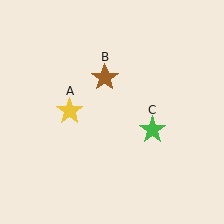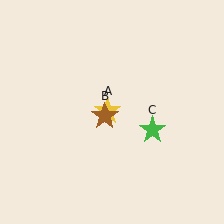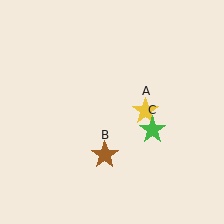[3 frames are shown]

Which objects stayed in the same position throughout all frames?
Green star (object C) remained stationary.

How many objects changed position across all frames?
2 objects changed position: yellow star (object A), brown star (object B).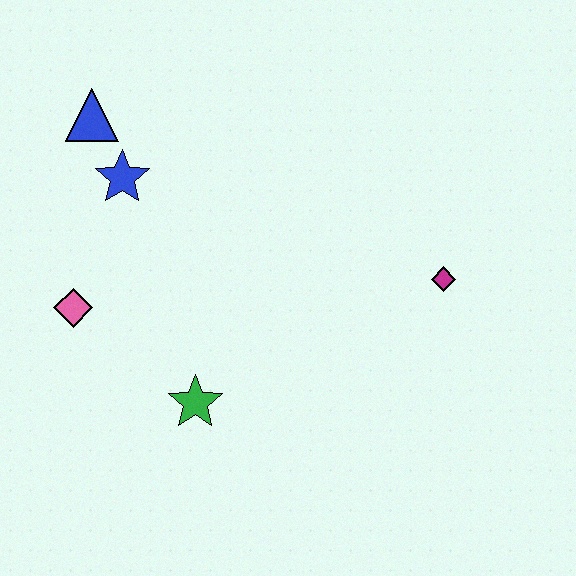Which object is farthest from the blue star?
The magenta diamond is farthest from the blue star.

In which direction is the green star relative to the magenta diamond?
The green star is to the left of the magenta diamond.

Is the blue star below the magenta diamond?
No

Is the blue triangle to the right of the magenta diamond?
No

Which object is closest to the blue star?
The blue triangle is closest to the blue star.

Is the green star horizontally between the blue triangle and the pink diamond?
No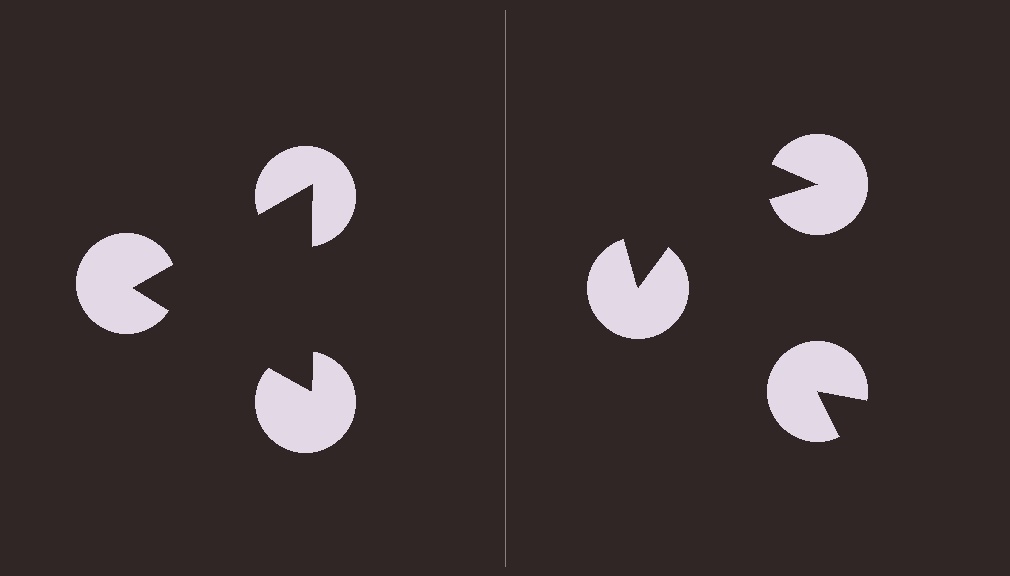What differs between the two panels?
The pac-man discs are positioned identically on both sides; only the wedge orientations differ. On the left they align to a triangle; on the right they are misaligned.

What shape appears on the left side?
An illusory triangle.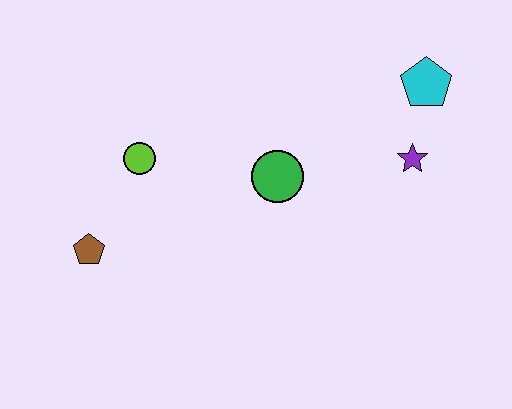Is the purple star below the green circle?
No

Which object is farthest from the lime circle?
The cyan pentagon is farthest from the lime circle.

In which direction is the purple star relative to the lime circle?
The purple star is to the right of the lime circle.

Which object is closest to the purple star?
The cyan pentagon is closest to the purple star.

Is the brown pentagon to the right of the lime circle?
No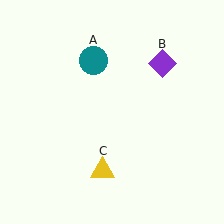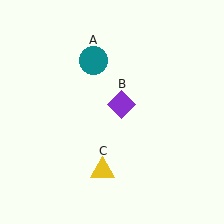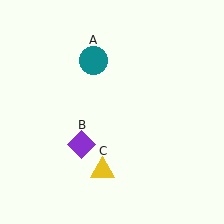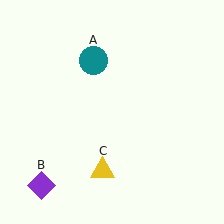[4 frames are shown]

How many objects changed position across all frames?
1 object changed position: purple diamond (object B).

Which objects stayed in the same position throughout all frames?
Teal circle (object A) and yellow triangle (object C) remained stationary.